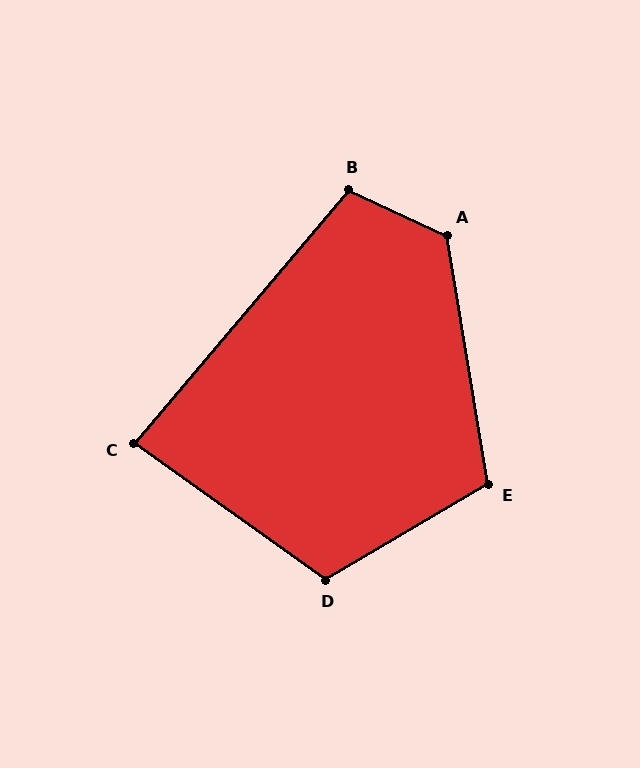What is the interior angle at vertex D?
Approximately 114 degrees (obtuse).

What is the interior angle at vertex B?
Approximately 106 degrees (obtuse).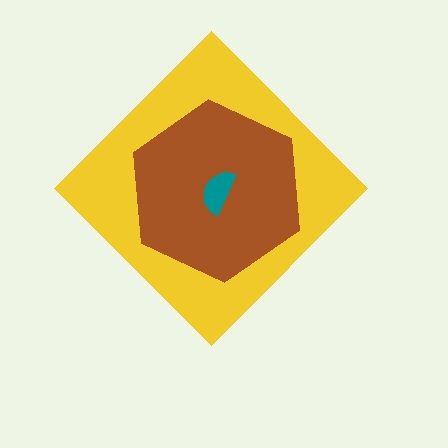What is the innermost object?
The teal semicircle.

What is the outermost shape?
The yellow diamond.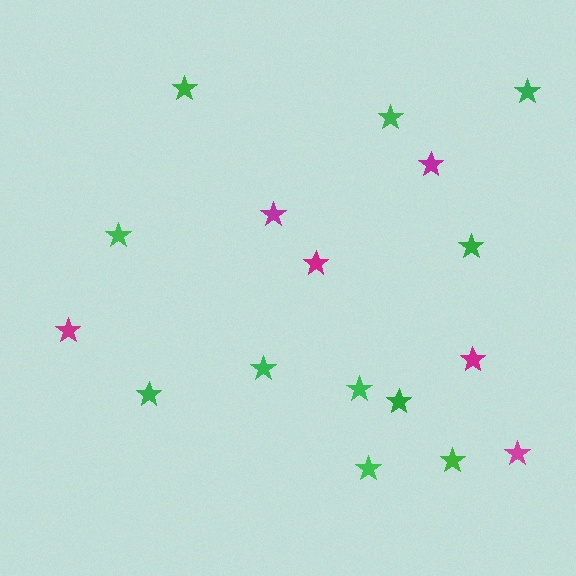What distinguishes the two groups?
There are 2 groups: one group of magenta stars (6) and one group of green stars (11).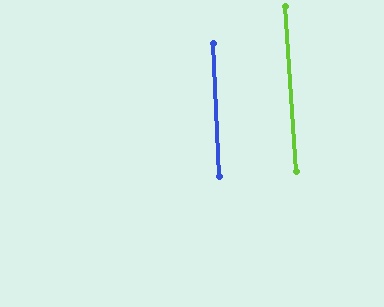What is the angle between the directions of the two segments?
Approximately 1 degree.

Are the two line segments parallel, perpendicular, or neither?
Parallel — their directions differ by only 1.0°.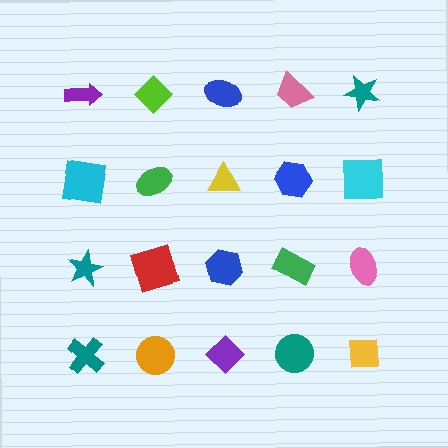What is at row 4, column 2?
An orange circle.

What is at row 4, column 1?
A teal cross.